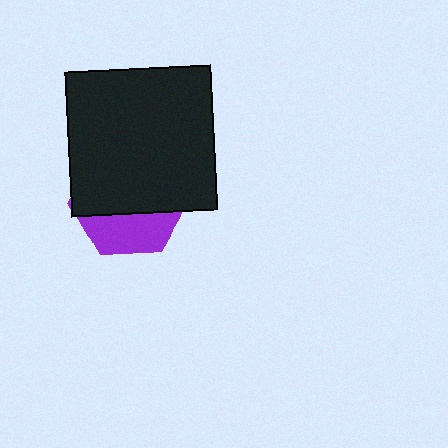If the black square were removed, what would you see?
You would see the complete purple hexagon.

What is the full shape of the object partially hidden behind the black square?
The partially hidden object is a purple hexagon.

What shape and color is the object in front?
The object in front is a black square.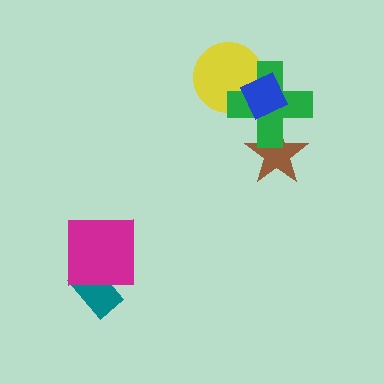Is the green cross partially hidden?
Yes, it is partially covered by another shape.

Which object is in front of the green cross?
The blue diamond is in front of the green cross.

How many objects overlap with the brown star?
1 object overlaps with the brown star.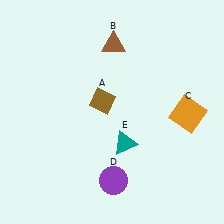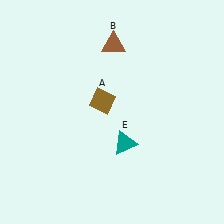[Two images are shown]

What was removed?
The purple circle (D), the orange square (C) were removed in Image 2.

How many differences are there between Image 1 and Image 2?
There are 2 differences between the two images.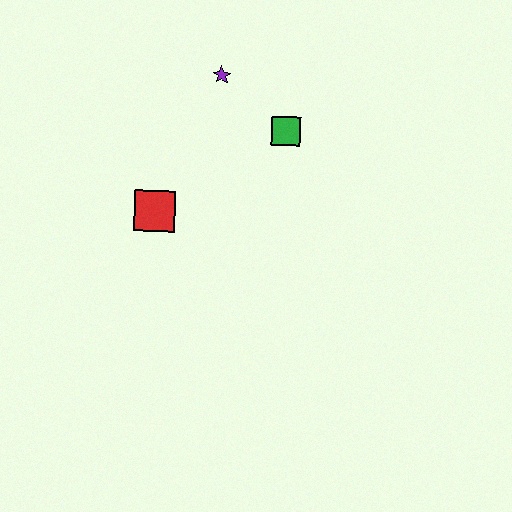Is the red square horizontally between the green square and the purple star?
No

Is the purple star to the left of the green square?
Yes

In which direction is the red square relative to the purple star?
The red square is below the purple star.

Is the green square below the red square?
No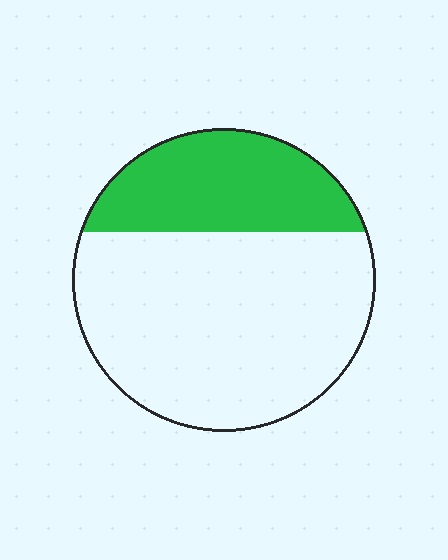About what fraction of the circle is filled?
About one third (1/3).